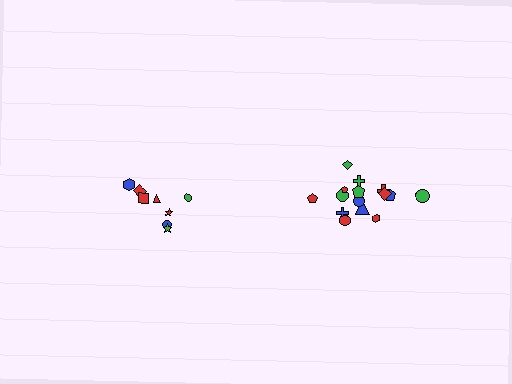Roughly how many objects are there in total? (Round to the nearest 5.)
Roughly 25 objects in total.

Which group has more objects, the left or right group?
The right group.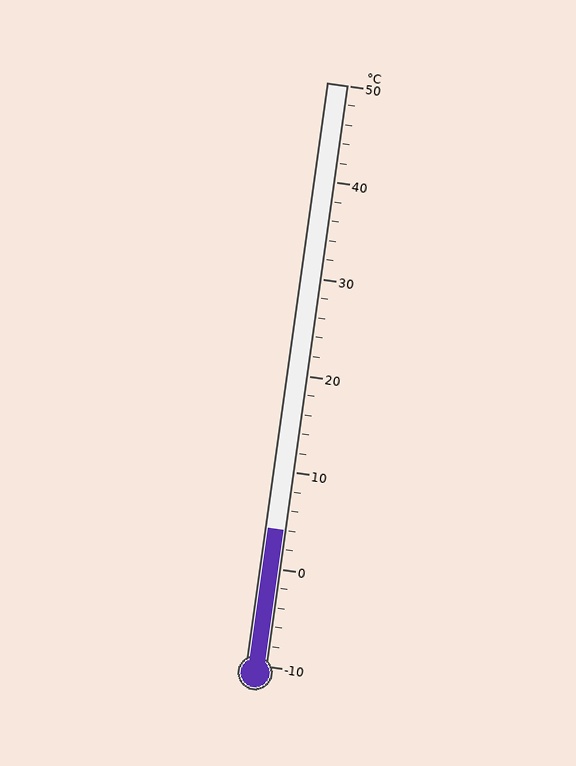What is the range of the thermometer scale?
The thermometer scale ranges from -10°C to 50°C.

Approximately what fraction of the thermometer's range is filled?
The thermometer is filled to approximately 25% of its range.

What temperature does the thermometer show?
The thermometer shows approximately 4°C.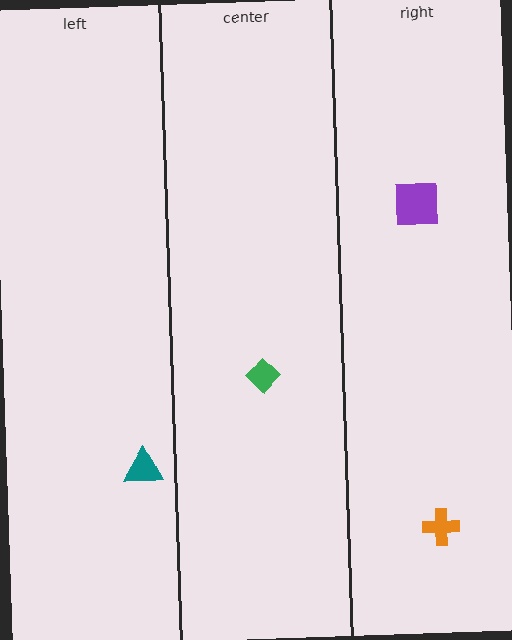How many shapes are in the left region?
1.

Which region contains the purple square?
The right region.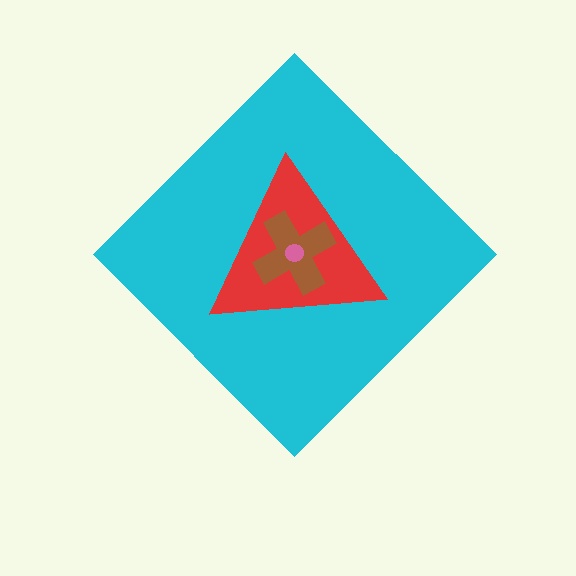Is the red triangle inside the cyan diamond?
Yes.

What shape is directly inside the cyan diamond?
The red triangle.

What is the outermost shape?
The cyan diamond.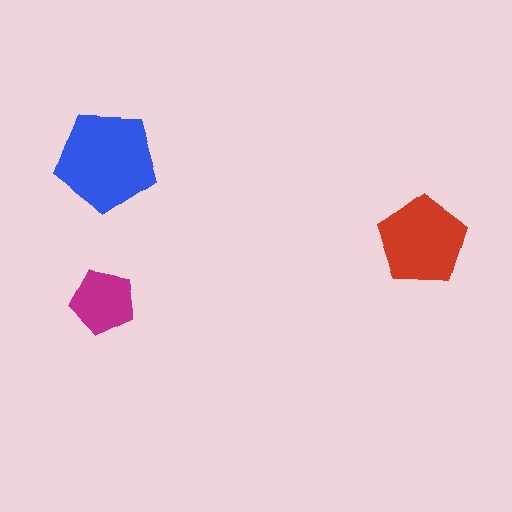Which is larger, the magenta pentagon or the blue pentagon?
The blue one.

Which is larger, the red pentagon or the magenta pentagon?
The red one.